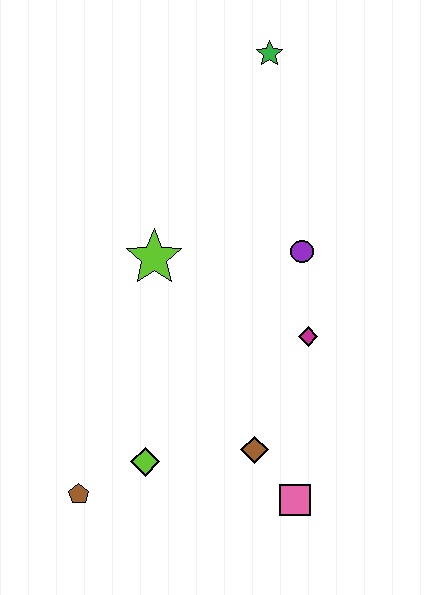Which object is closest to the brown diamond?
The pink square is closest to the brown diamond.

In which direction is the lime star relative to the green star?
The lime star is below the green star.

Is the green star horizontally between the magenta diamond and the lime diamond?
Yes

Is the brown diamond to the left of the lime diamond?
No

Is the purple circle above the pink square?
Yes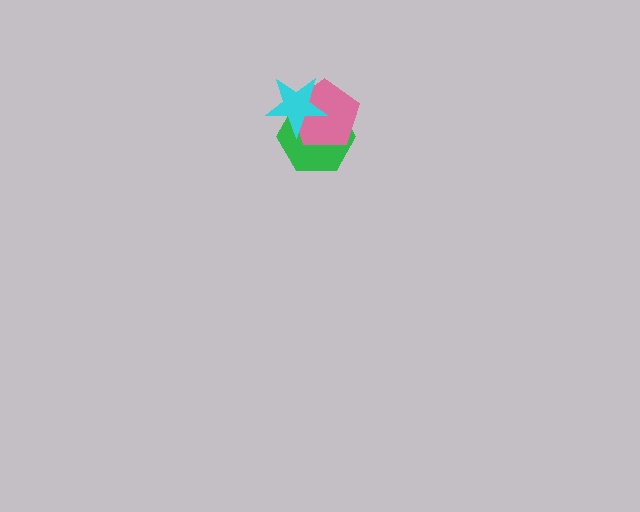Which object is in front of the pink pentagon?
The cyan star is in front of the pink pentagon.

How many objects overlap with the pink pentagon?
2 objects overlap with the pink pentagon.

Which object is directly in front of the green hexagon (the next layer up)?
The pink pentagon is directly in front of the green hexagon.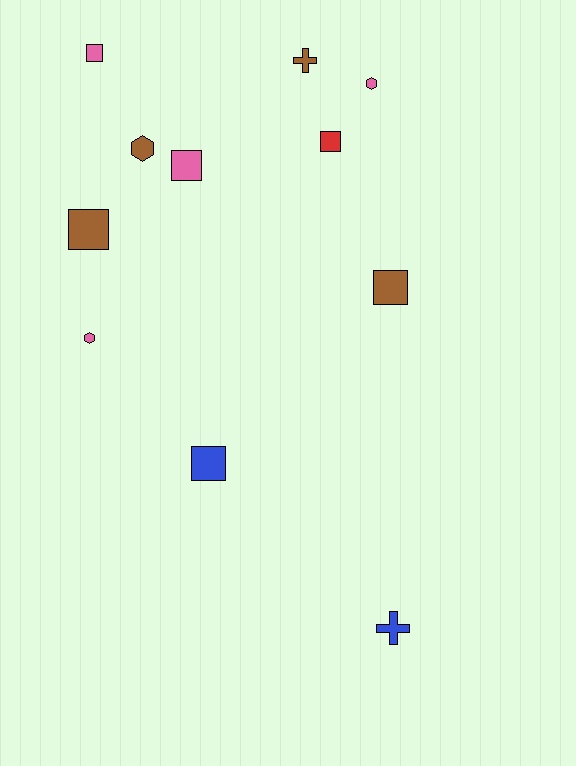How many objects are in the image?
There are 11 objects.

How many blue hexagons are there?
There are no blue hexagons.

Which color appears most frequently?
Pink, with 4 objects.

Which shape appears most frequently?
Square, with 6 objects.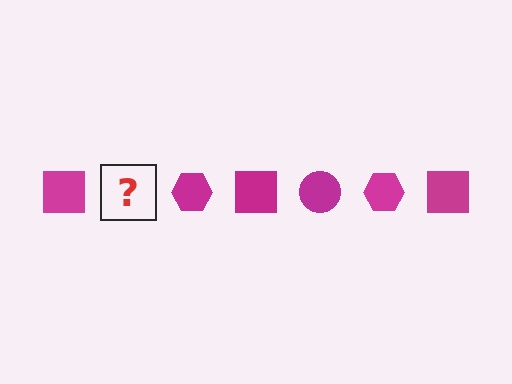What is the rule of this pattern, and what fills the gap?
The rule is that the pattern cycles through square, circle, hexagon shapes in magenta. The gap should be filled with a magenta circle.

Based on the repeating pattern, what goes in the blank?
The blank should be a magenta circle.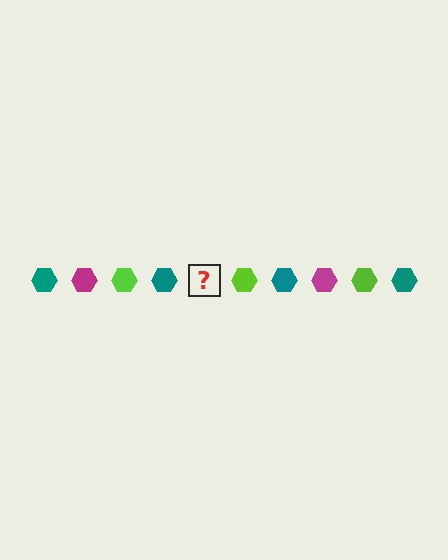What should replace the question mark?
The question mark should be replaced with a magenta hexagon.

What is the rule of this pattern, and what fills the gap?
The rule is that the pattern cycles through teal, magenta, lime hexagons. The gap should be filled with a magenta hexagon.